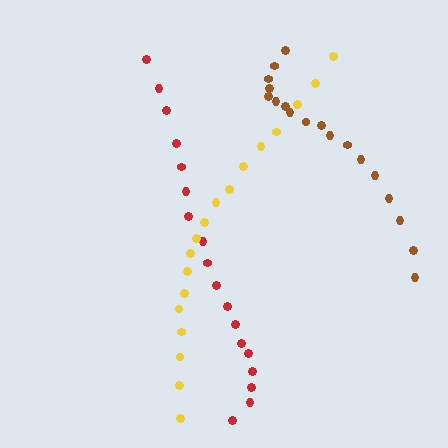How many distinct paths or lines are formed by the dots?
There are 3 distinct paths.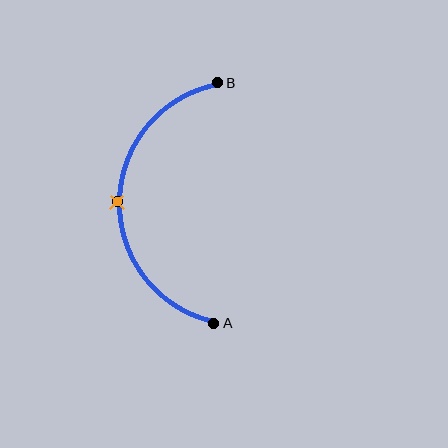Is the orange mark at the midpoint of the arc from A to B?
Yes. The orange mark lies on the arc at equal arc-length from both A and B — it is the arc midpoint.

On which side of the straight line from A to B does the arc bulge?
The arc bulges to the left of the straight line connecting A and B.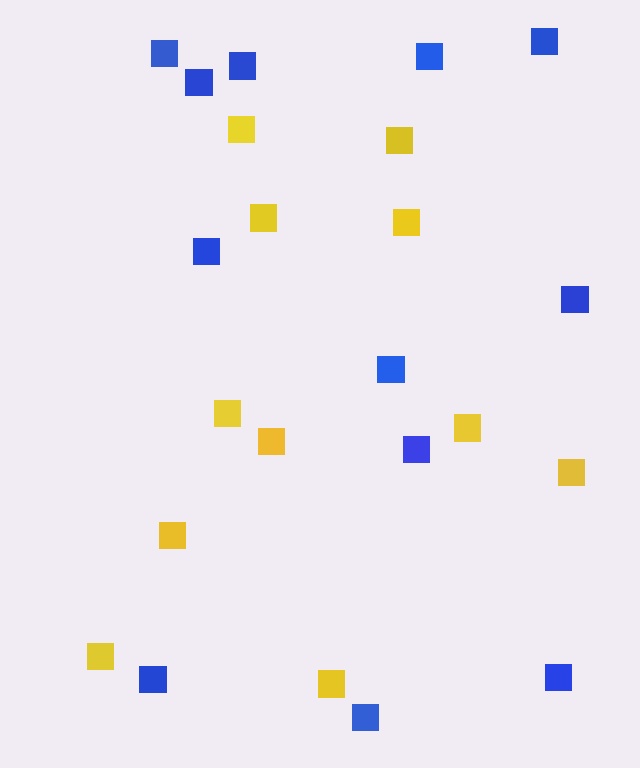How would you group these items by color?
There are 2 groups: one group of yellow squares (11) and one group of blue squares (12).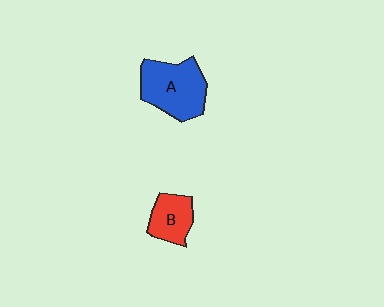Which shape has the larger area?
Shape A (blue).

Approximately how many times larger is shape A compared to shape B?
Approximately 1.8 times.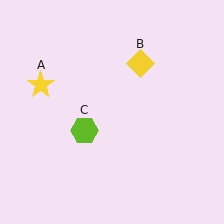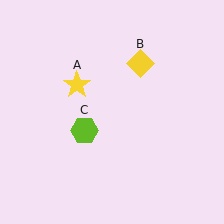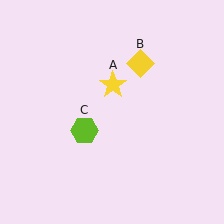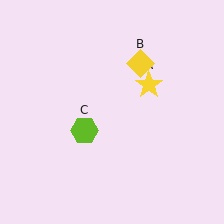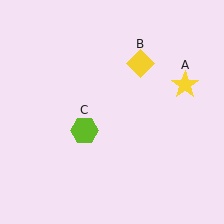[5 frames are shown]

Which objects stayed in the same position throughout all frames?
Yellow diamond (object B) and lime hexagon (object C) remained stationary.